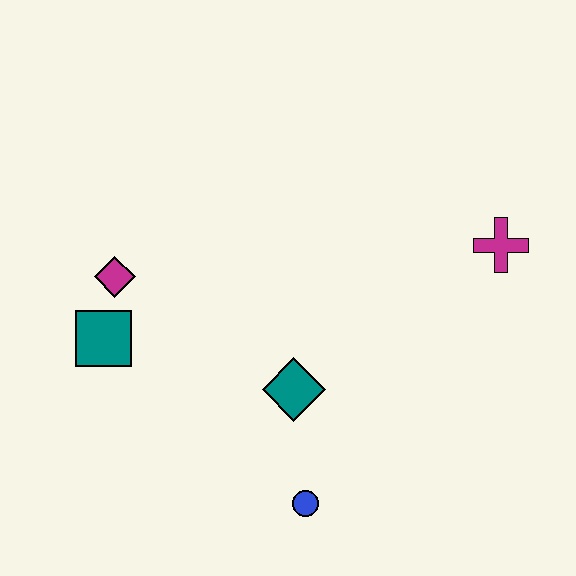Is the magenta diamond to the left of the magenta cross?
Yes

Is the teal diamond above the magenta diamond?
No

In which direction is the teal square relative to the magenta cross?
The teal square is to the left of the magenta cross.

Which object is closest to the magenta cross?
The teal diamond is closest to the magenta cross.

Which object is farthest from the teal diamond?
The magenta cross is farthest from the teal diamond.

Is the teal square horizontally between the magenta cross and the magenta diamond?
No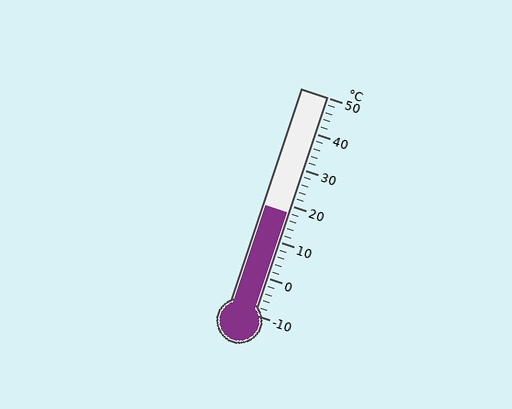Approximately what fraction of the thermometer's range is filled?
The thermometer is filled to approximately 45% of its range.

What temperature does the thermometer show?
The thermometer shows approximately 18°C.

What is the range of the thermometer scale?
The thermometer scale ranges from -10°C to 50°C.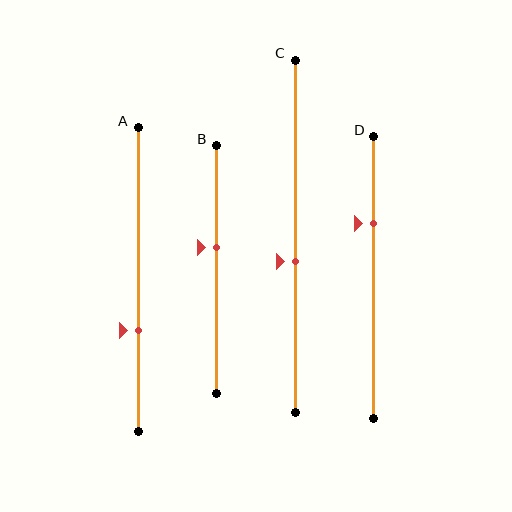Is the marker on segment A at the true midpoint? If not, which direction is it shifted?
No, the marker on segment A is shifted downward by about 17% of the segment length.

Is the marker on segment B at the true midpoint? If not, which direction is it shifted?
No, the marker on segment B is shifted upward by about 9% of the segment length.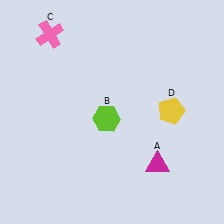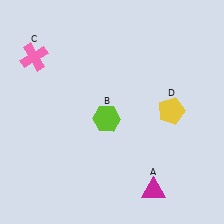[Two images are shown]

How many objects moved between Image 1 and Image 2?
2 objects moved between the two images.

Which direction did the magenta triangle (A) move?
The magenta triangle (A) moved down.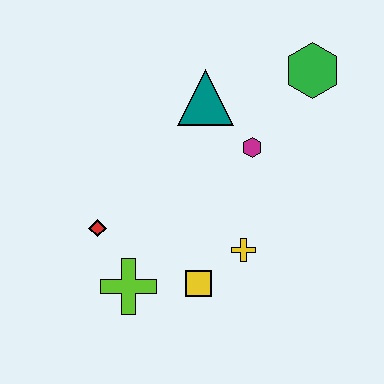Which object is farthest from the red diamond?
The green hexagon is farthest from the red diamond.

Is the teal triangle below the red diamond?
No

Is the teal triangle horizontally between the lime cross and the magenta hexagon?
Yes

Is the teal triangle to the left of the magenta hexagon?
Yes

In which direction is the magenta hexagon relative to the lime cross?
The magenta hexagon is above the lime cross.